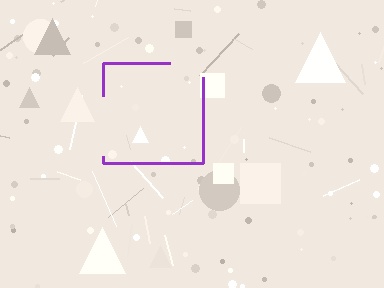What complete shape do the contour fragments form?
The contour fragments form a square.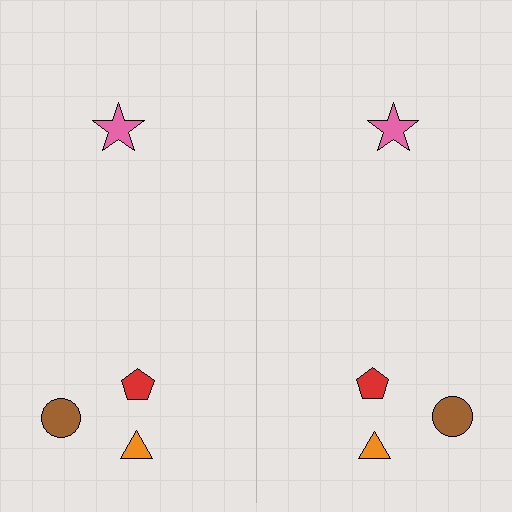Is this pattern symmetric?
Yes, this pattern has bilateral (reflection) symmetry.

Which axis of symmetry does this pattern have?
The pattern has a vertical axis of symmetry running through the center of the image.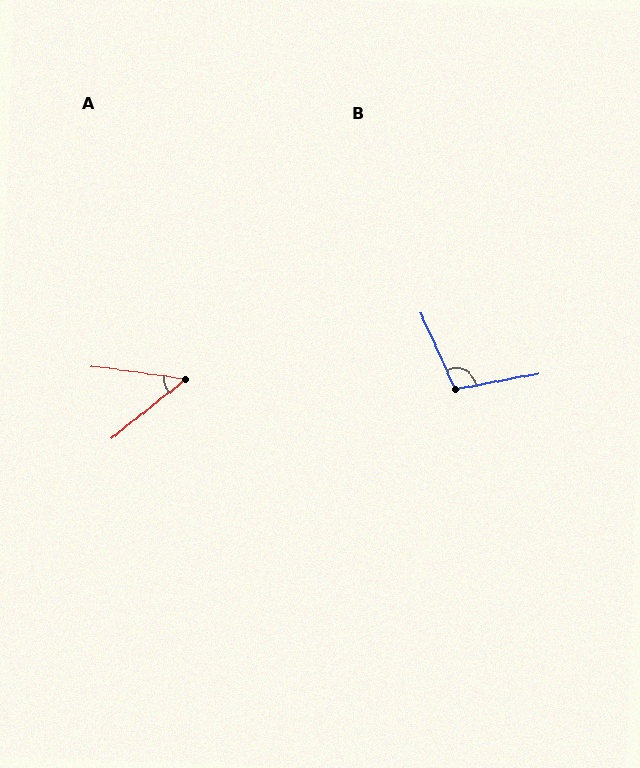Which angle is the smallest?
A, at approximately 46 degrees.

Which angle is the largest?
B, at approximately 103 degrees.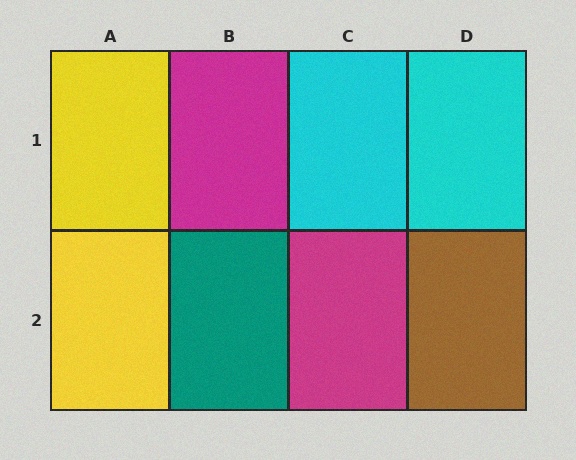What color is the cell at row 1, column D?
Cyan.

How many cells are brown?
1 cell is brown.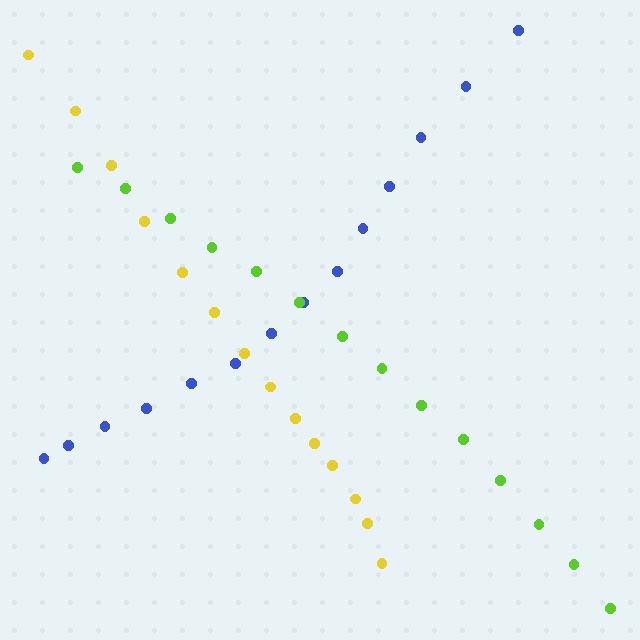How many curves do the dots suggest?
There are 3 distinct paths.